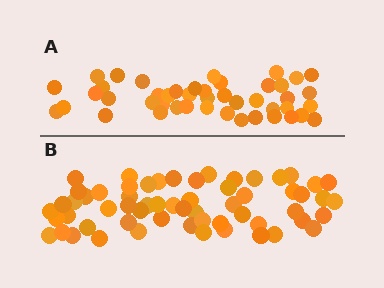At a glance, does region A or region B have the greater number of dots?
Region B (the bottom region) has more dots.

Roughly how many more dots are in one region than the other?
Region B has approximately 15 more dots than region A.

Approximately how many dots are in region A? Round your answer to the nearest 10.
About 40 dots. (The exact count is 45, which rounds to 40.)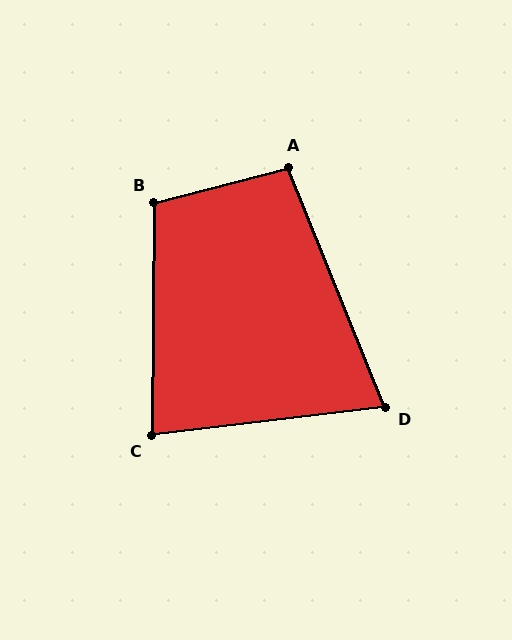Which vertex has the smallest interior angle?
D, at approximately 75 degrees.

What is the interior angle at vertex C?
Approximately 83 degrees (acute).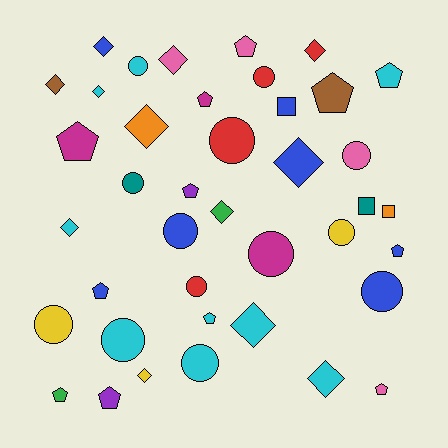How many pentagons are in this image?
There are 12 pentagons.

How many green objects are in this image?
There are 2 green objects.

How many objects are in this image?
There are 40 objects.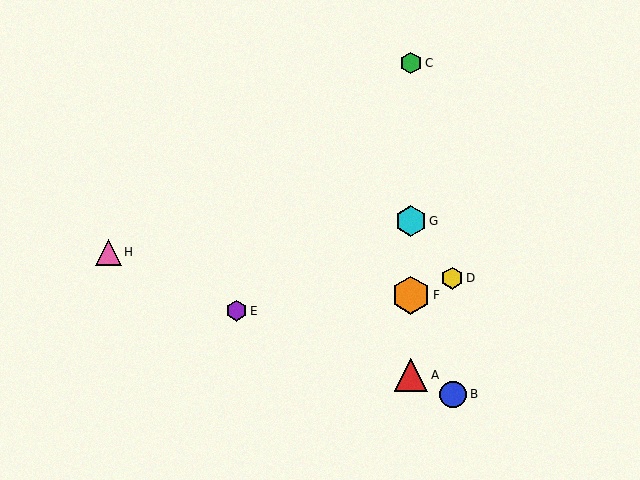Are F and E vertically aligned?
No, F is at x≈411 and E is at x≈236.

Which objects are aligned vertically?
Objects A, C, F, G are aligned vertically.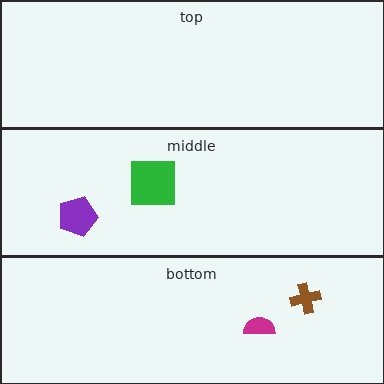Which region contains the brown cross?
The bottom region.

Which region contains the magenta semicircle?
The bottom region.